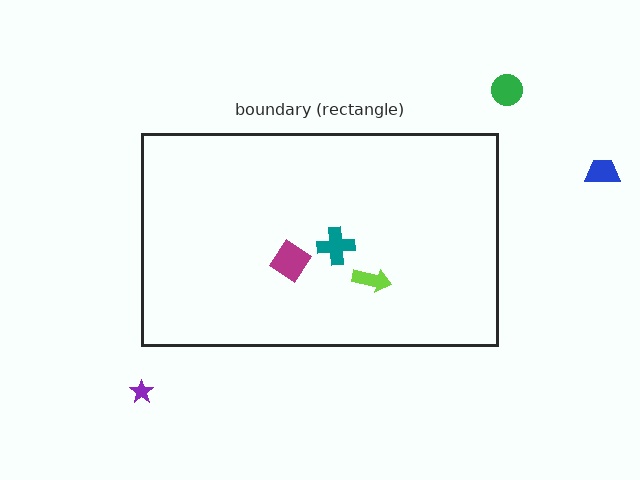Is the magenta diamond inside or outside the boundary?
Inside.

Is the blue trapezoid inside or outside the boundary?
Outside.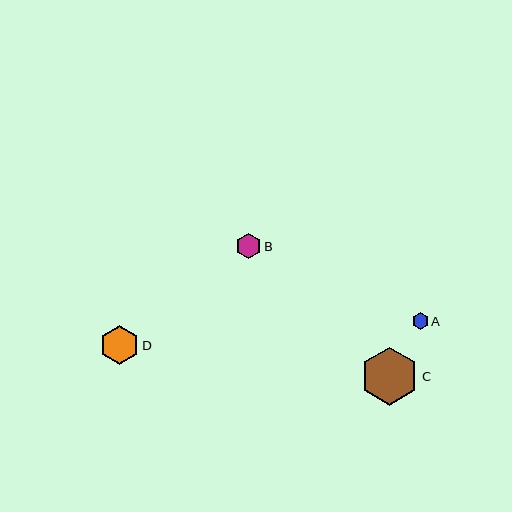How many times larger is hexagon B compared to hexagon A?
Hexagon B is approximately 1.5 times the size of hexagon A.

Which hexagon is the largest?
Hexagon C is the largest with a size of approximately 58 pixels.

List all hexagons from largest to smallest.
From largest to smallest: C, D, B, A.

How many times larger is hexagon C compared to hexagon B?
Hexagon C is approximately 2.3 times the size of hexagon B.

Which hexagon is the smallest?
Hexagon A is the smallest with a size of approximately 17 pixels.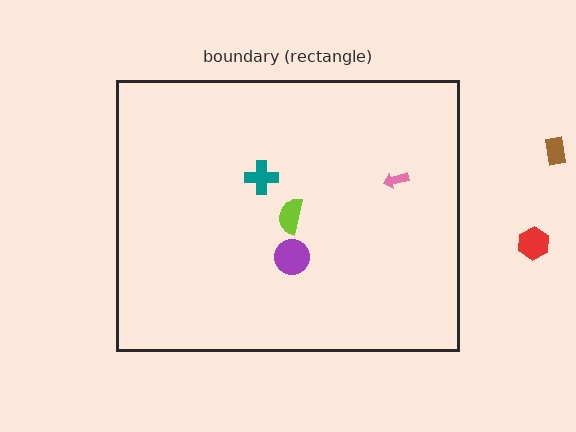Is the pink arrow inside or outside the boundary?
Inside.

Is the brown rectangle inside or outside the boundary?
Outside.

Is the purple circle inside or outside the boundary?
Inside.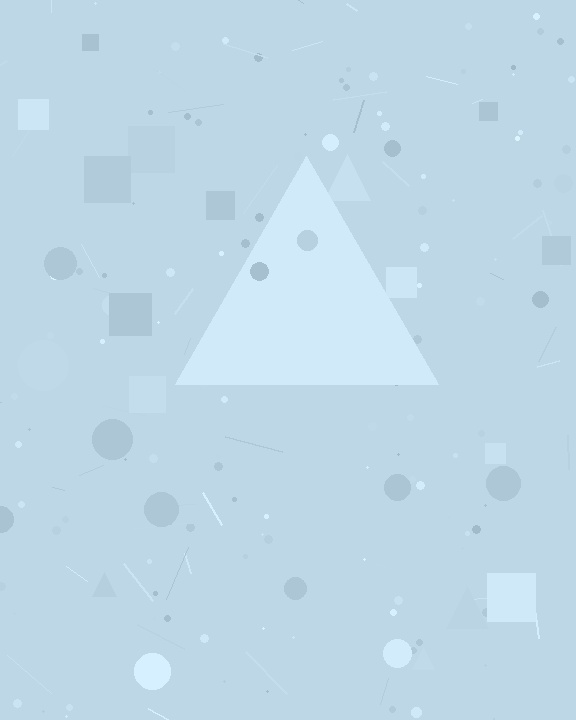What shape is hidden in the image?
A triangle is hidden in the image.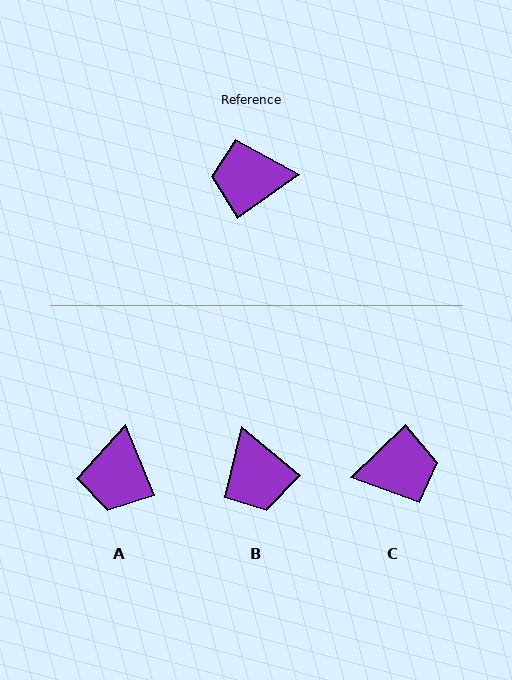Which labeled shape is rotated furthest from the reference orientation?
C, about 171 degrees away.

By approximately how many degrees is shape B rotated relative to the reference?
Approximately 105 degrees counter-clockwise.